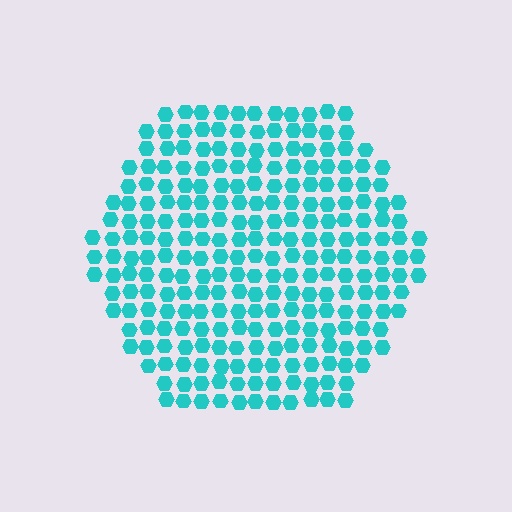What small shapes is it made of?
It is made of small hexagons.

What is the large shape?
The large shape is a hexagon.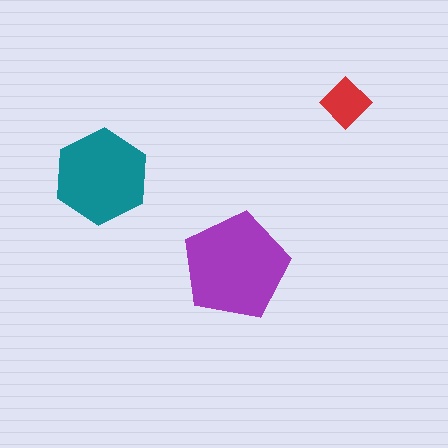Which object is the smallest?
The red diamond.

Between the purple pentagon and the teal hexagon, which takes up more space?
The purple pentagon.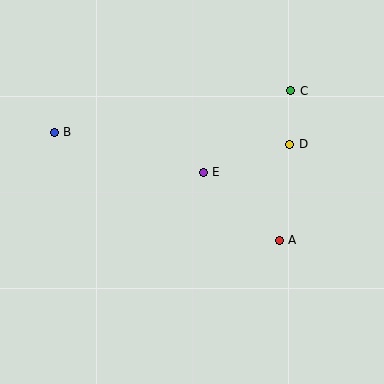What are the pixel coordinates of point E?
Point E is at (203, 172).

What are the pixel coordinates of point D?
Point D is at (290, 144).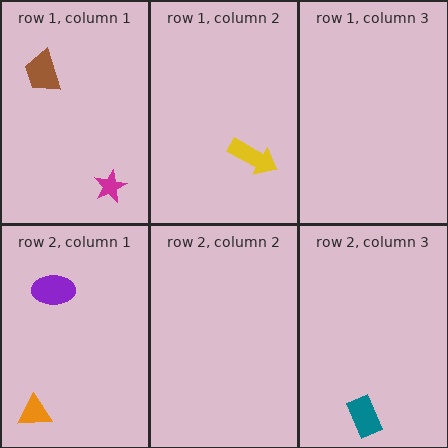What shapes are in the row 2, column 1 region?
The orange triangle, the purple ellipse.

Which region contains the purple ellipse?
The row 2, column 1 region.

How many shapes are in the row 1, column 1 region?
2.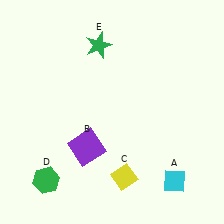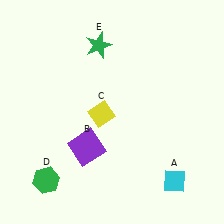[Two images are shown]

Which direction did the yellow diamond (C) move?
The yellow diamond (C) moved up.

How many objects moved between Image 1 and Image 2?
1 object moved between the two images.